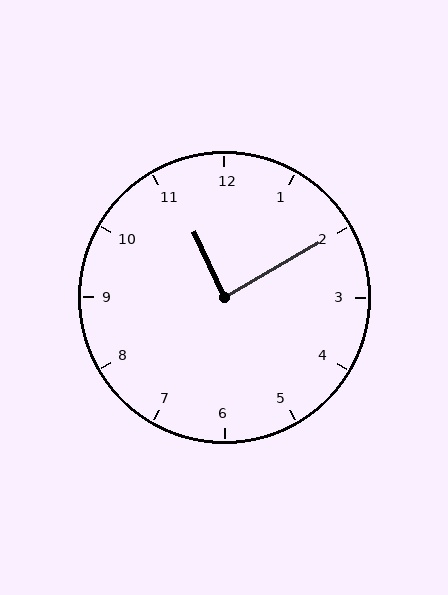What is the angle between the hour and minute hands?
Approximately 85 degrees.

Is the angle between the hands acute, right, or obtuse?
It is right.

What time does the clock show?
11:10.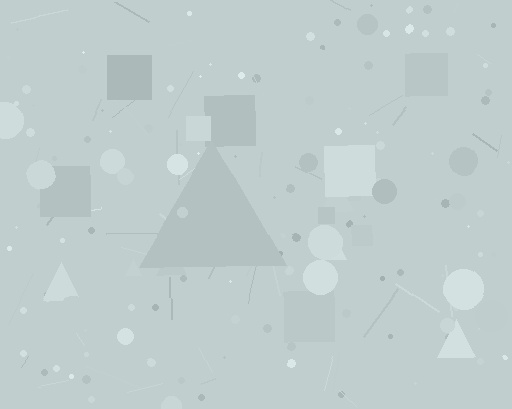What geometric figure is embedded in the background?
A triangle is embedded in the background.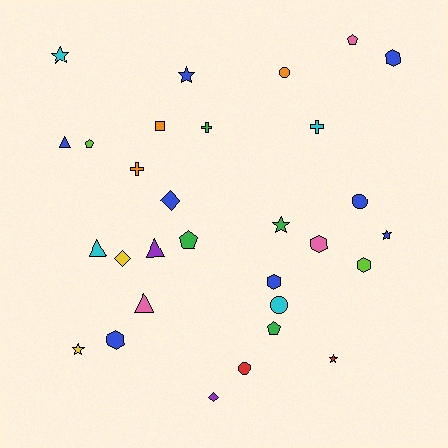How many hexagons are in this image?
There are 5 hexagons.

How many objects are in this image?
There are 30 objects.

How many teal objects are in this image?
There are no teal objects.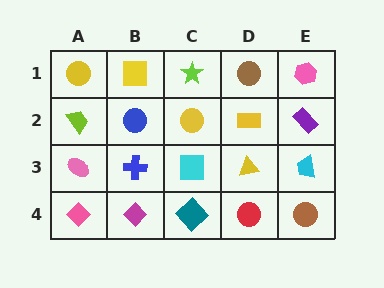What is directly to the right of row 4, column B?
A teal diamond.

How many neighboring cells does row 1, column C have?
3.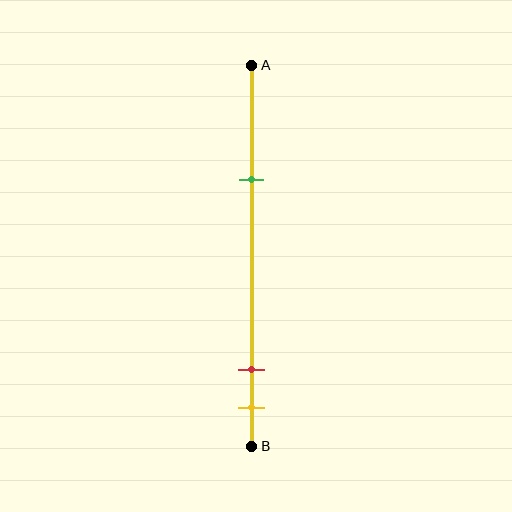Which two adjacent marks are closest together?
The red and yellow marks are the closest adjacent pair.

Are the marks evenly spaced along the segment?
No, the marks are not evenly spaced.